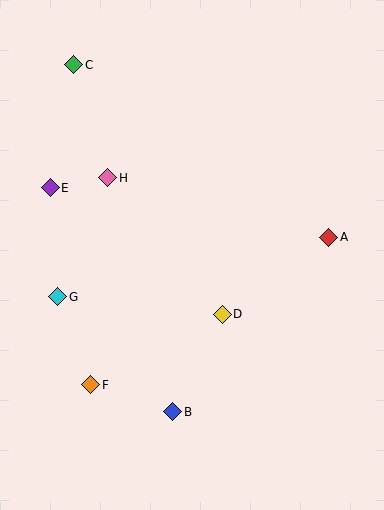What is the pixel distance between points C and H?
The distance between C and H is 118 pixels.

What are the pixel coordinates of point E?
Point E is at (50, 188).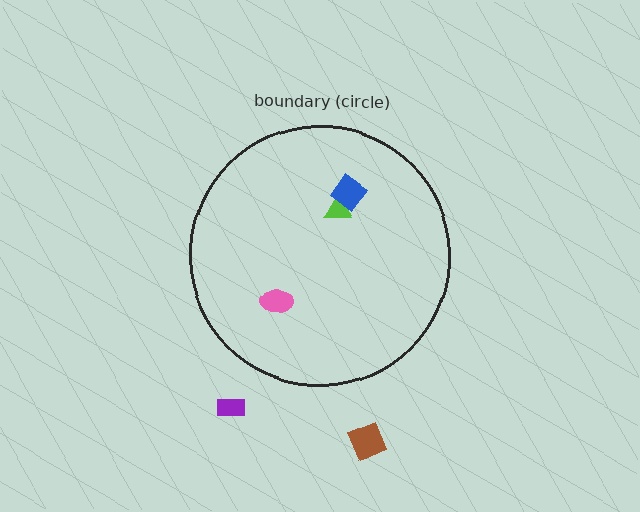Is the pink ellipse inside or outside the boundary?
Inside.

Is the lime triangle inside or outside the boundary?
Inside.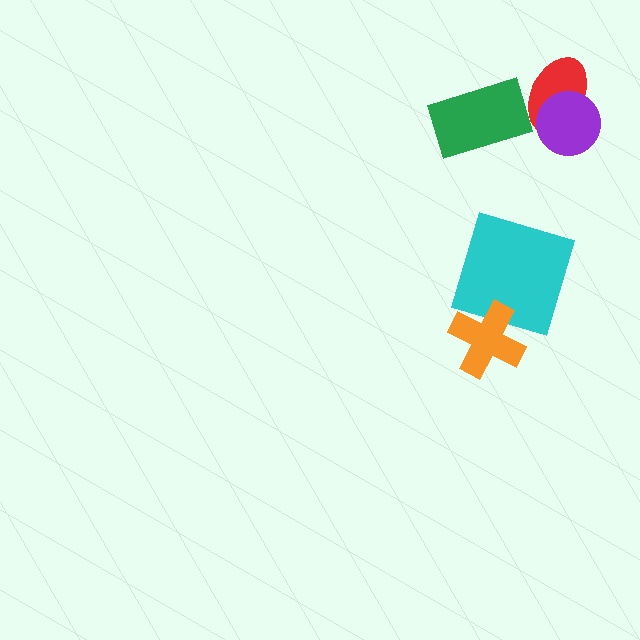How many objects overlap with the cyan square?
1 object overlaps with the cyan square.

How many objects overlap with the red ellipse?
1 object overlaps with the red ellipse.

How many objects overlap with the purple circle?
1 object overlaps with the purple circle.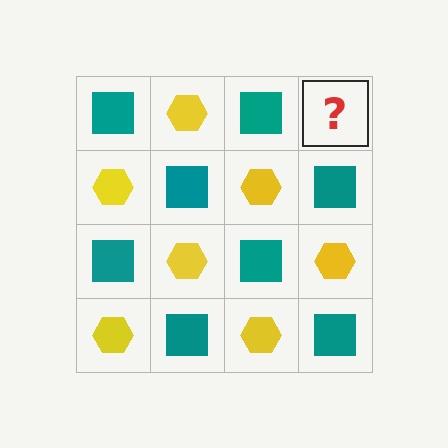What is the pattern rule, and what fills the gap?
The rule is that it alternates teal square and yellow hexagon in a checkerboard pattern. The gap should be filled with a yellow hexagon.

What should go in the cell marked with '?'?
The missing cell should contain a yellow hexagon.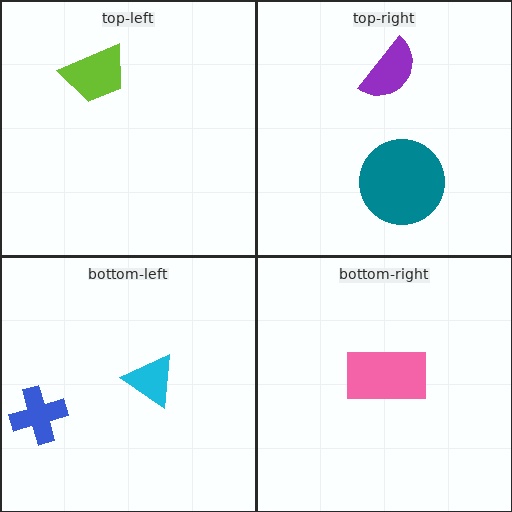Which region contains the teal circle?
The top-right region.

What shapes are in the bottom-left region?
The cyan triangle, the blue cross.